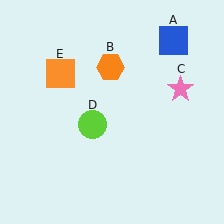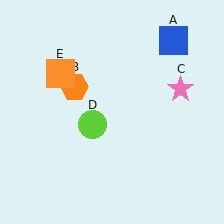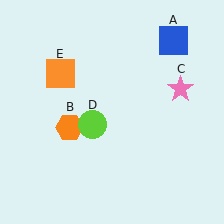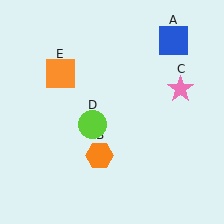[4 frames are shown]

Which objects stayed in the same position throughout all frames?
Blue square (object A) and pink star (object C) and lime circle (object D) and orange square (object E) remained stationary.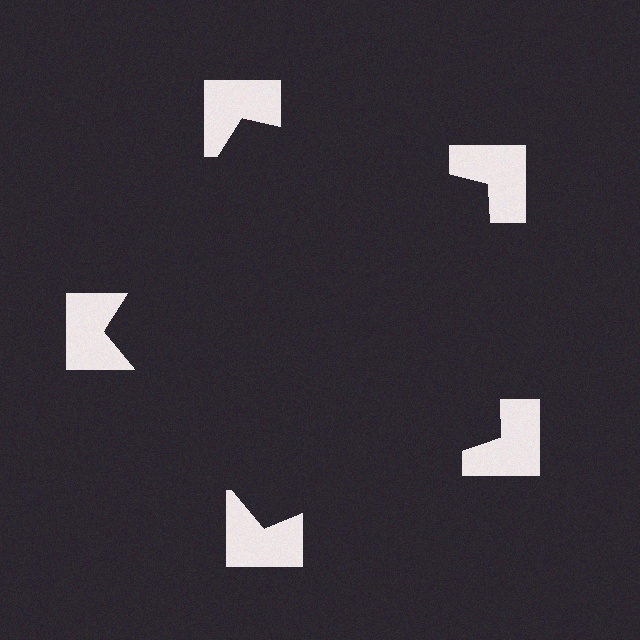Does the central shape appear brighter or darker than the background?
It typically appears slightly darker than the background, even though no actual brightness change is drawn.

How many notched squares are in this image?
There are 5 — one at each vertex of the illusory pentagon.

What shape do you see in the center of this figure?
An illusory pentagon — its edges are inferred from the aligned wedge cuts in the notched squares, not physically drawn.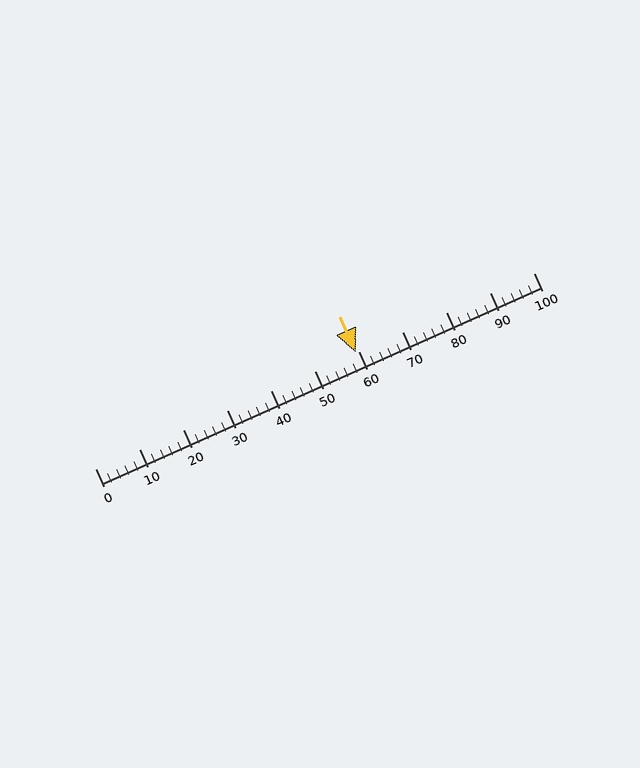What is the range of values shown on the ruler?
The ruler shows values from 0 to 100.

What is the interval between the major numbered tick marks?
The major tick marks are spaced 10 units apart.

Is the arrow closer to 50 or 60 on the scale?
The arrow is closer to 60.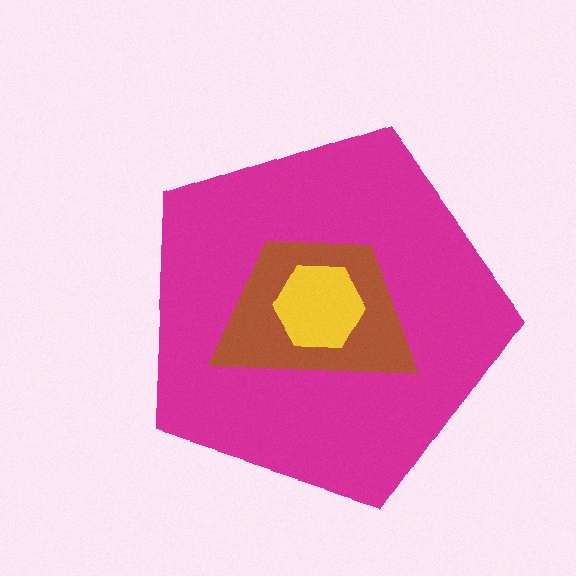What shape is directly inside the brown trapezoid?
The yellow hexagon.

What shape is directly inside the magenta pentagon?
The brown trapezoid.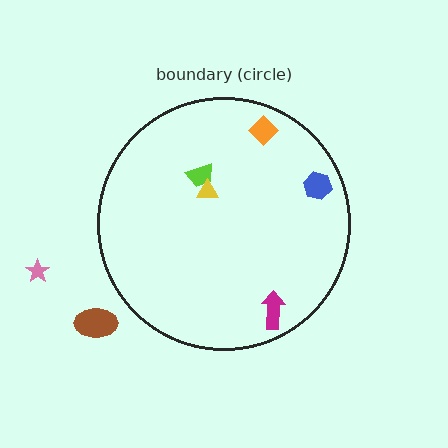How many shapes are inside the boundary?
5 inside, 2 outside.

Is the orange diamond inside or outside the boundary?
Inside.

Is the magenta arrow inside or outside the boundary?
Inside.